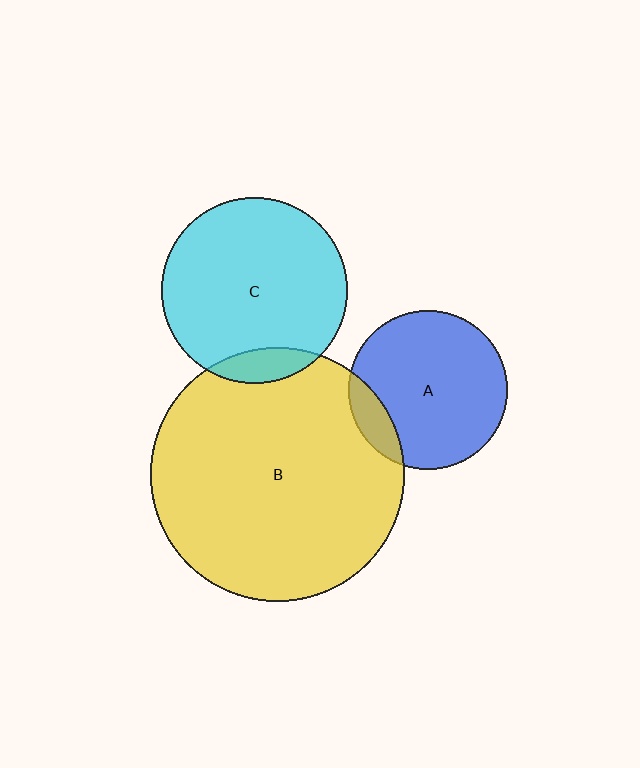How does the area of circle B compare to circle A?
Approximately 2.6 times.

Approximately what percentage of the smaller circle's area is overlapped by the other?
Approximately 15%.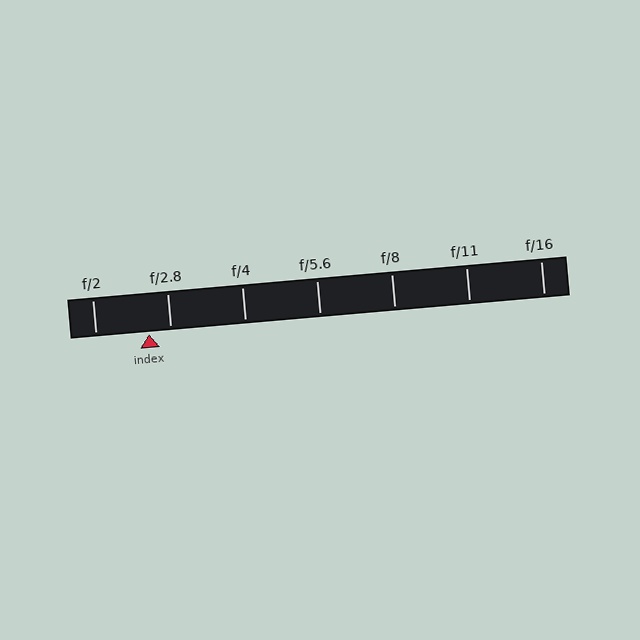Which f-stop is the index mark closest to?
The index mark is closest to f/2.8.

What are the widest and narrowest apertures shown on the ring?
The widest aperture shown is f/2 and the narrowest is f/16.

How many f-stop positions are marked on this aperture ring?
There are 7 f-stop positions marked.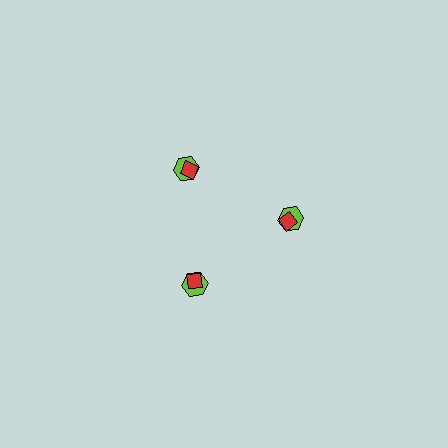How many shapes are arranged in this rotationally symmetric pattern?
There are 6 shapes, arranged in 3 groups of 2.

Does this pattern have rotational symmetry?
Yes, this pattern has 3-fold rotational symmetry. It looks the same after rotating 120 degrees around the center.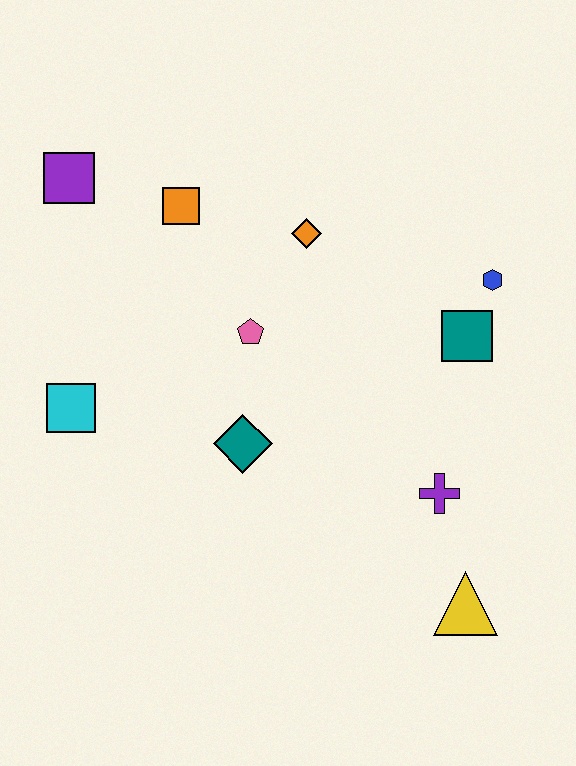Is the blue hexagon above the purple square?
No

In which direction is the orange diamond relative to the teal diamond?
The orange diamond is above the teal diamond.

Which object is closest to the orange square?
The purple square is closest to the orange square.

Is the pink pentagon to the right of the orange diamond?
No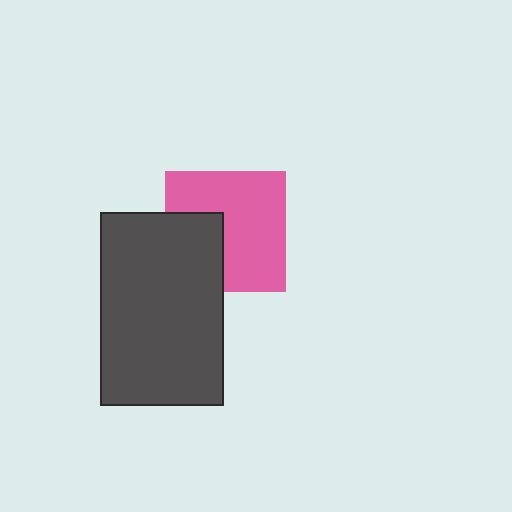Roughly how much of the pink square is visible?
Most of it is visible (roughly 68%).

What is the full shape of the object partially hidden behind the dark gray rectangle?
The partially hidden object is a pink square.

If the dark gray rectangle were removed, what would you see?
You would see the complete pink square.